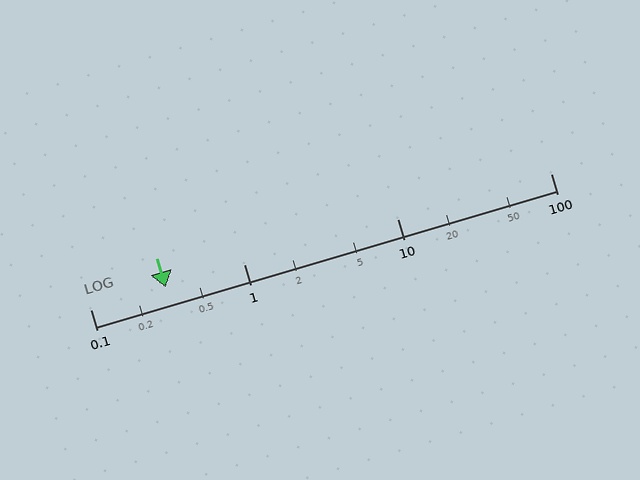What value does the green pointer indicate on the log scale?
The pointer indicates approximately 0.31.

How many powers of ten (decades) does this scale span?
The scale spans 3 decades, from 0.1 to 100.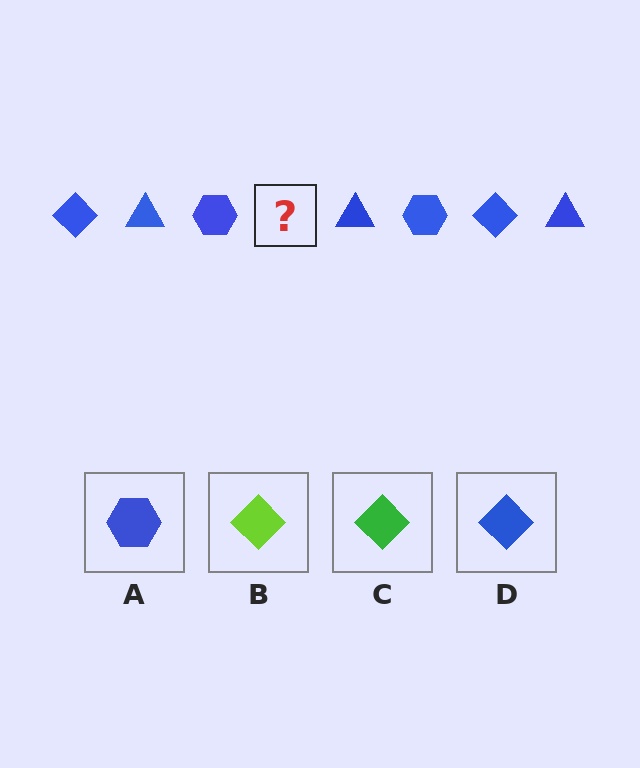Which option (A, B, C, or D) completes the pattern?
D.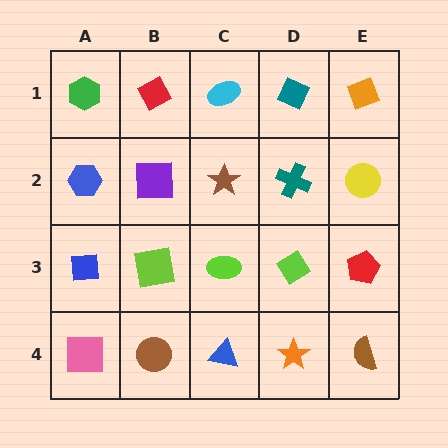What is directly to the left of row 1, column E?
A teal diamond.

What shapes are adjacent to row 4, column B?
A lime square (row 3, column B), a pink square (row 4, column A), a blue triangle (row 4, column C).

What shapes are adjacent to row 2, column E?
An orange diamond (row 1, column E), a red pentagon (row 3, column E), a teal cross (row 2, column D).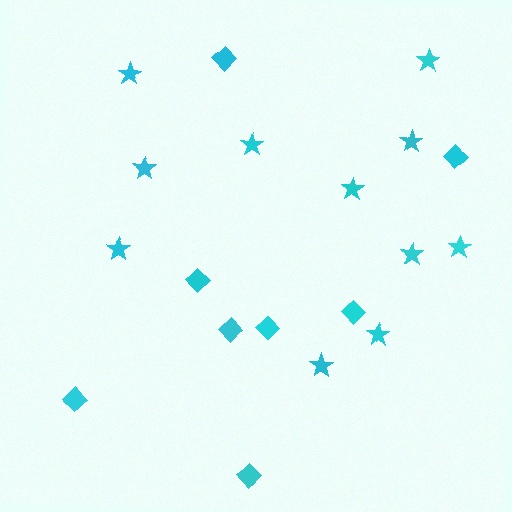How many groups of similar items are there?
There are 2 groups: one group of stars (11) and one group of diamonds (8).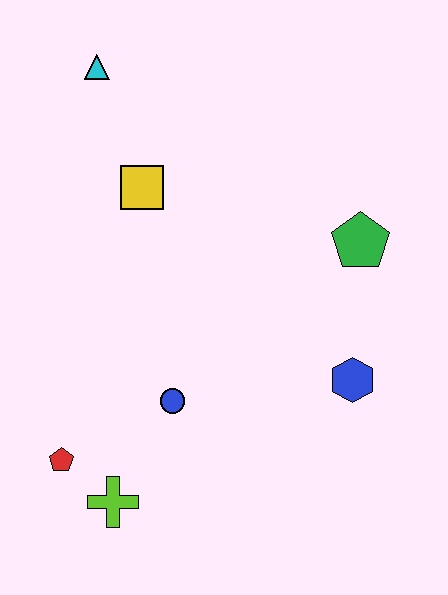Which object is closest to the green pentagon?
The blue hexagon is closest to the green pentagon.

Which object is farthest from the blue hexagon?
The cyan triangle is farthest from the blue hexagon.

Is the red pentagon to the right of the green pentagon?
No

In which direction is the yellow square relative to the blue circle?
The yellow square is above the blue circle.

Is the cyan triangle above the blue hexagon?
Yes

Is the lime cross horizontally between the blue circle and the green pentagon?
No